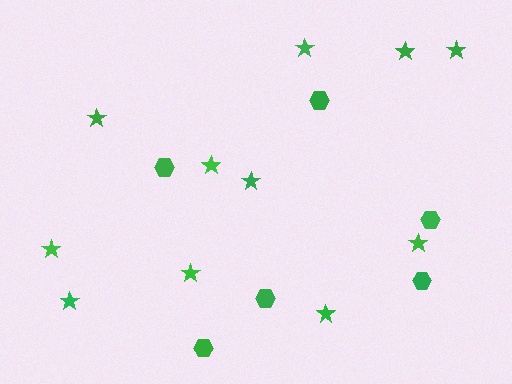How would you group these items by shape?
There are 2 groups: one group of stars (11) and one group of hexagons (6).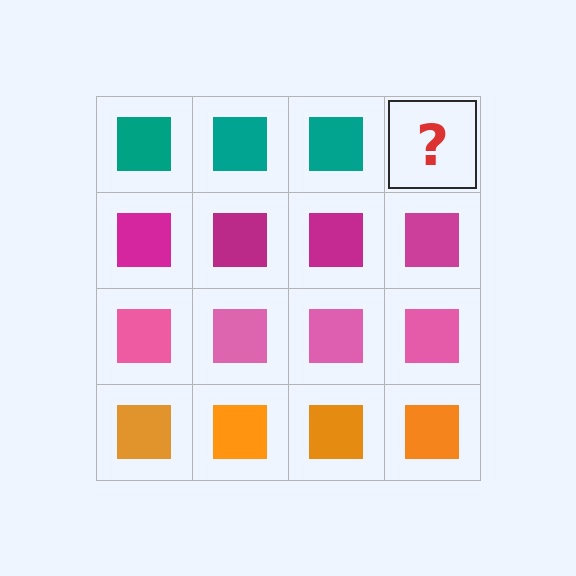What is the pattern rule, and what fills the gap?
The rule is that each row has a consistent color. The gap should be filled with a teal square.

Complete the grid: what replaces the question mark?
The question mark should be replaced with a teal square.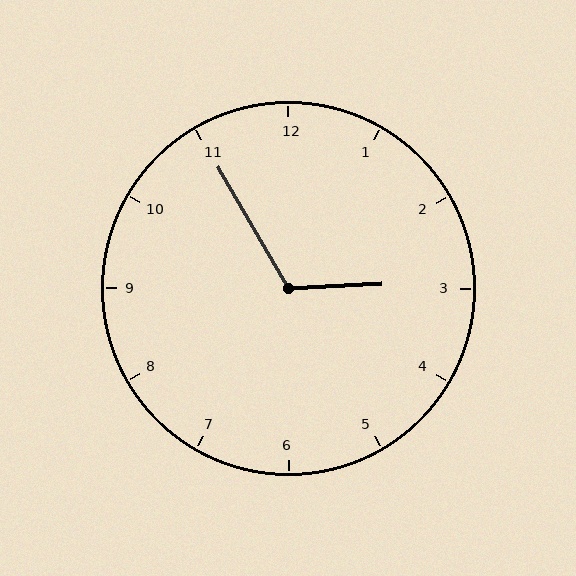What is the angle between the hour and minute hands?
Approximately 118 degrees.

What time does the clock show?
2:55.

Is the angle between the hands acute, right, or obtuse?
It is obtuse.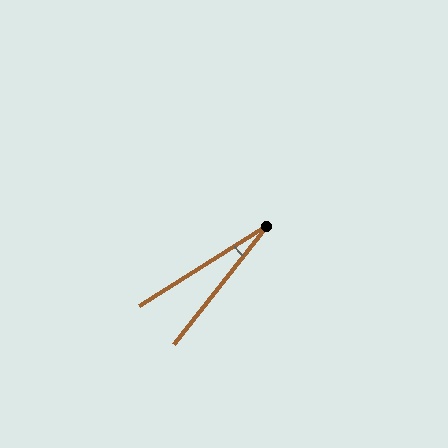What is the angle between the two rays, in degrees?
Approximately 19 degrees.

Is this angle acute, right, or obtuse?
It is acute.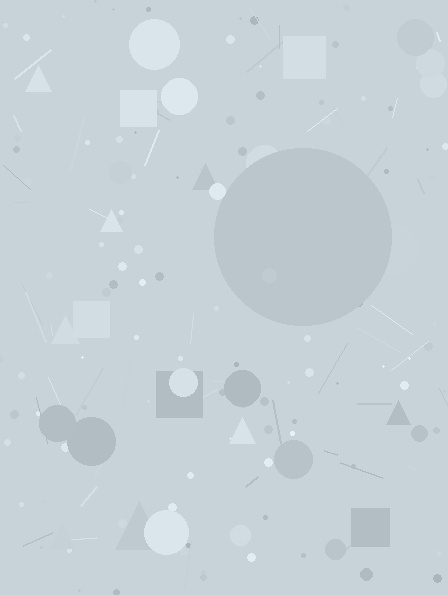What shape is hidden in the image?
A circle is hidden in the image.